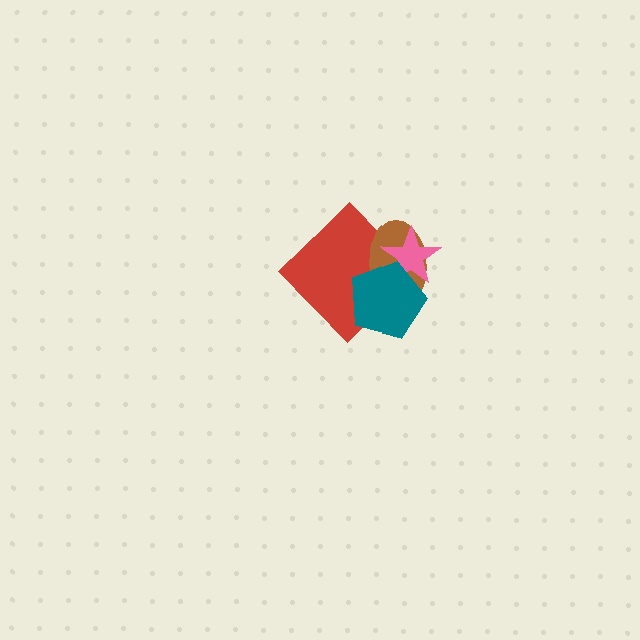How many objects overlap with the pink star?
3 objects overlap with the pink star.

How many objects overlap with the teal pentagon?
3 objects overlap with the teal pentagon.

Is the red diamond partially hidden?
Yes, it is partially covered by another shape.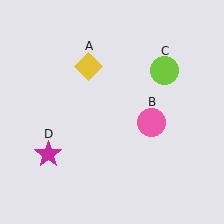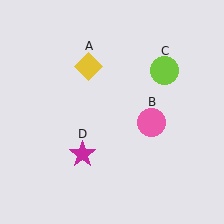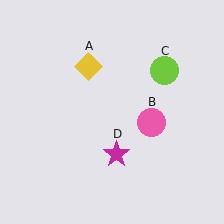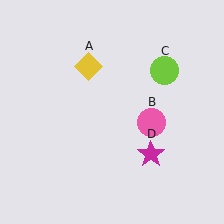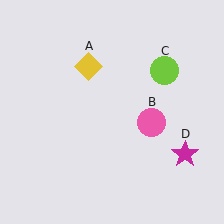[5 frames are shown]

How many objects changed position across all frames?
1 object changed position: magenta star (object D).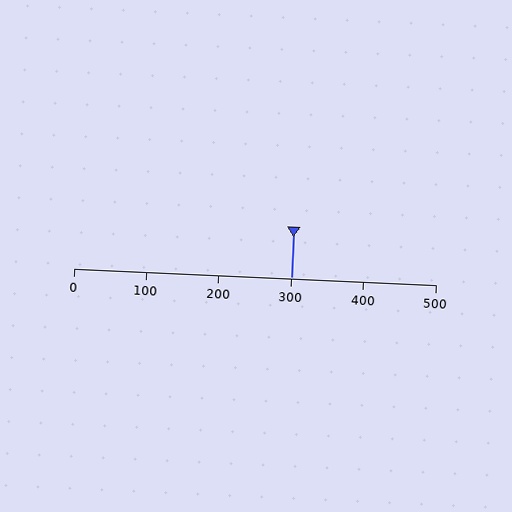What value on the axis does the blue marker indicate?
The marker indicates approximately 300.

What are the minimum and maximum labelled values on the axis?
The axis runs from 0 to 500.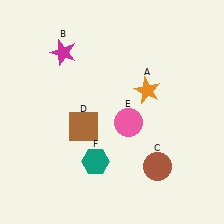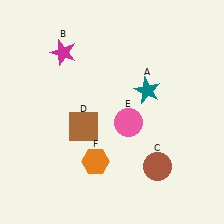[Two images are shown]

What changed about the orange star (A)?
In Image 1, A is orange. In Image 2, it changed to teal.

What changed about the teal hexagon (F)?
In Image 1, F is teal. In Image 2, it changed to orange.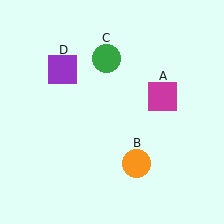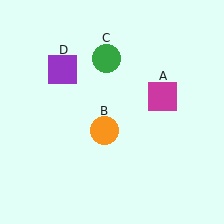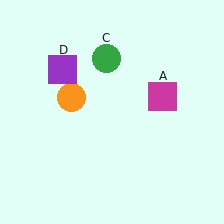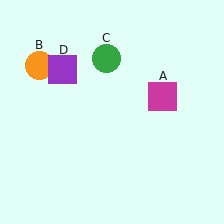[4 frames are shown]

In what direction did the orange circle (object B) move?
The orange circle (object B) moved up and to the left.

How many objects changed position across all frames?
1 object changed position: orange circle (object B).